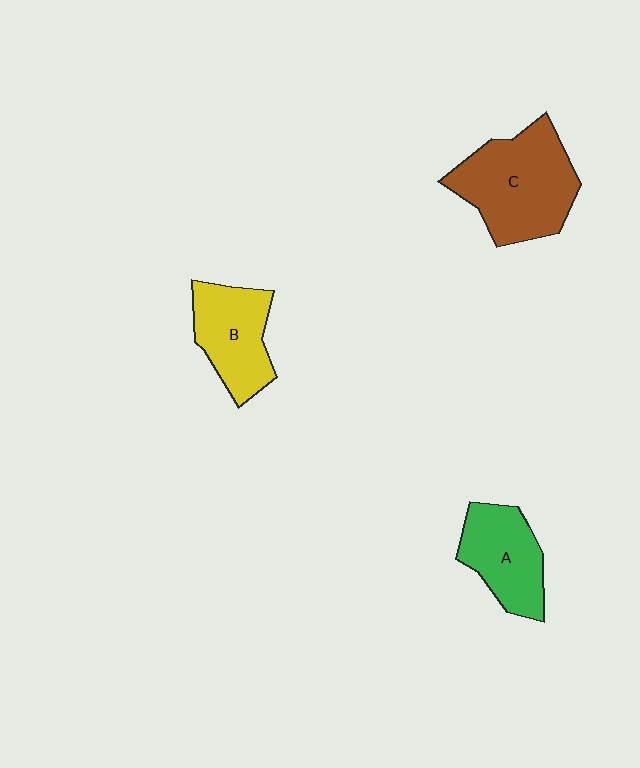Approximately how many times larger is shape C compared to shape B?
Approximately 1.5 times.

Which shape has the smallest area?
Shape A (green).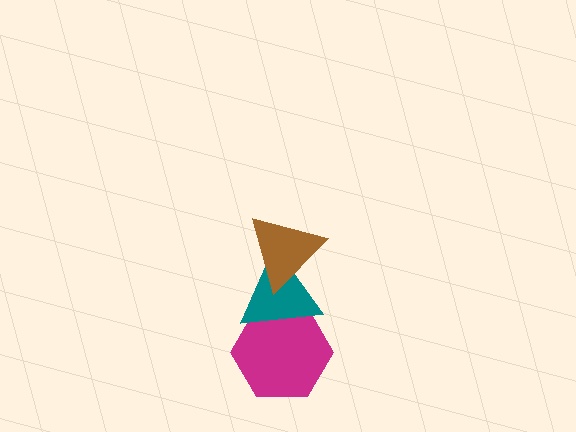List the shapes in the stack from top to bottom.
From top to bottom: the brown triangle, the teal triangle, the magenta hexagon.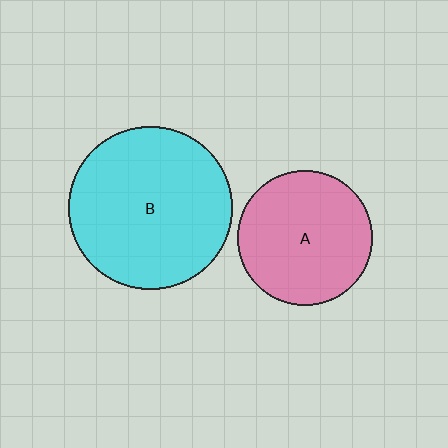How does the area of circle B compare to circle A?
Approximately 1.5 times.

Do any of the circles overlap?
No, none of the circles overlap.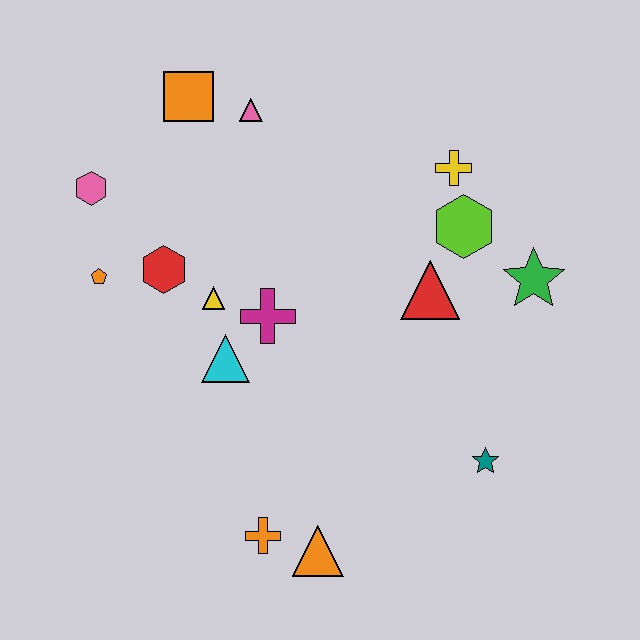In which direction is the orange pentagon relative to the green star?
The orange pentagon is to the left of the green star.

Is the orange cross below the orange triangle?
No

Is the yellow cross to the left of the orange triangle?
No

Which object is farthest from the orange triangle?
The orange square is farthest from the orange triangle.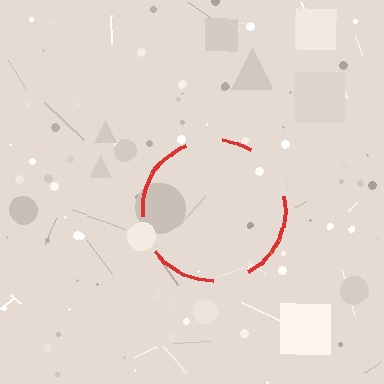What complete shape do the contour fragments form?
The contour fragments form a circle.